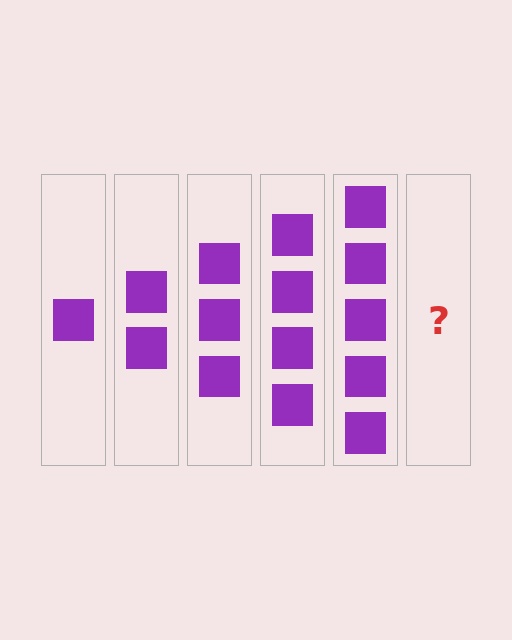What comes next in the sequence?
The next element should be 6 squares.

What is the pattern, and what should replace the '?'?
The pattern is that each step adds one more square. The '?' should be 6 squares.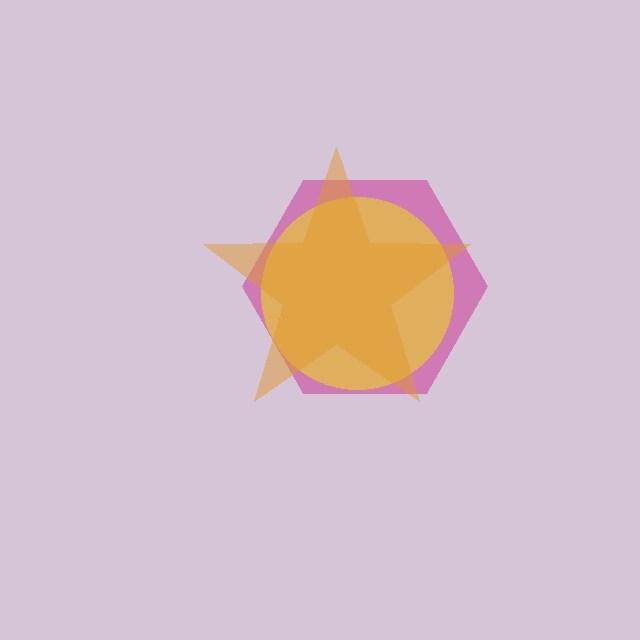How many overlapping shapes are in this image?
There are 3 overlapping shapes in the image.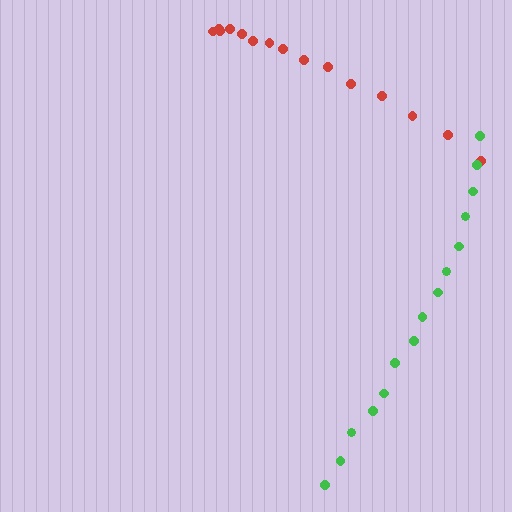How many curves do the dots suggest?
There are 2 distinct paths.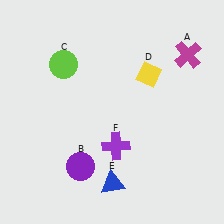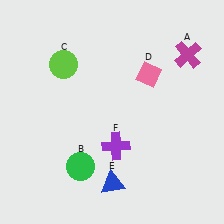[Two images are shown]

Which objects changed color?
B changed from purple to green. D changed from yellow to pink.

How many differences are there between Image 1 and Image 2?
There are 2 differences between the two images.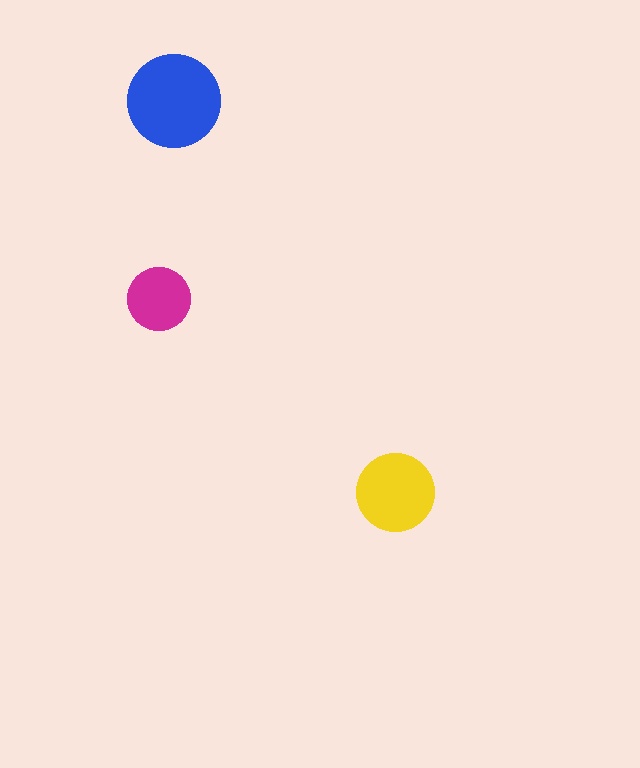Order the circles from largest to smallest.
the blue one, the yellow one, the magenta one.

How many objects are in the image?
There are 3 objects in the image.